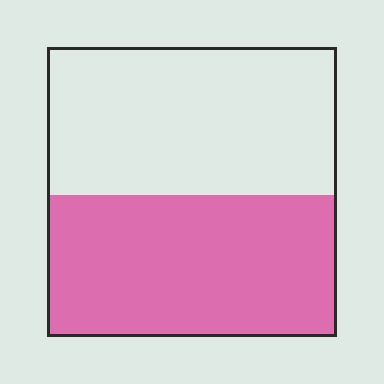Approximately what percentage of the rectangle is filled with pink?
Approximately 50%.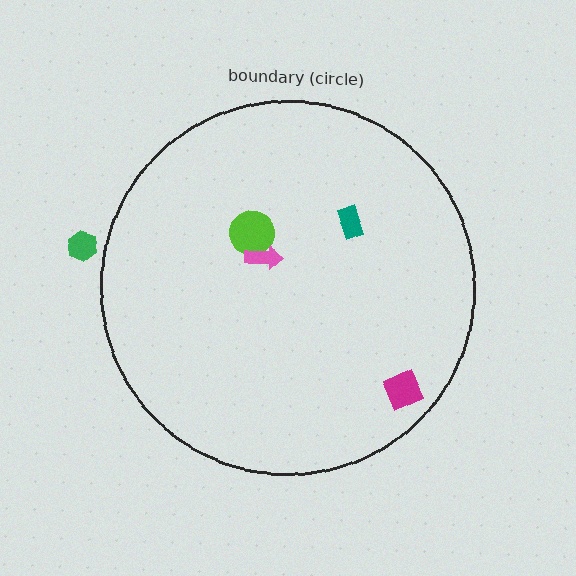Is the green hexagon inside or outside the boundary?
Outside.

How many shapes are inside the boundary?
4 inside, 1 outside.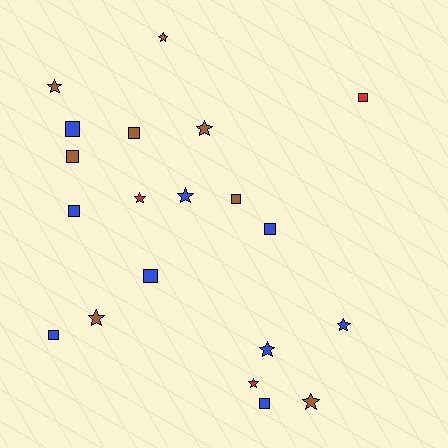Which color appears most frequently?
Blue, with 9 objects.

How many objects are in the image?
There are 20 objects.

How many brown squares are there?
There are 3 brown squares.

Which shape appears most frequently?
Star, with 10 objects.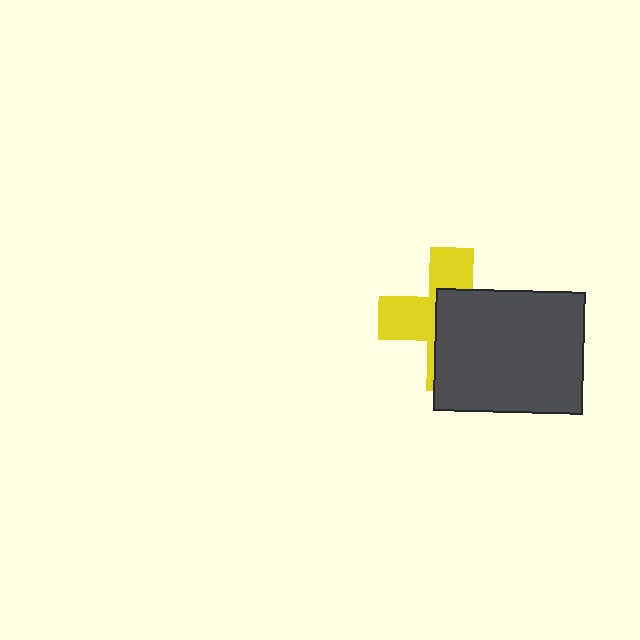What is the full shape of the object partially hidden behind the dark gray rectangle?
The partially hidden object is a yellow cross.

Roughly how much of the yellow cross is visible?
About half of it is visible (roughly 45%).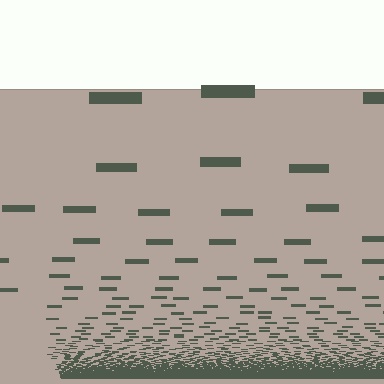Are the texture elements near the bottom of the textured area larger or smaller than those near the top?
Smaller. The gradient is inverted — elements near the bottom are smaller and denser.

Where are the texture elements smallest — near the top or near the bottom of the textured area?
Near the bottom.